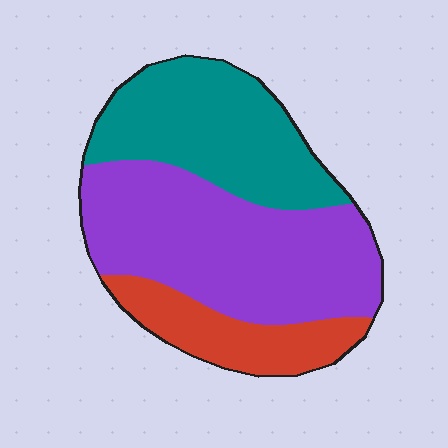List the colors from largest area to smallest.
From largest to smallest: purple, teal, red.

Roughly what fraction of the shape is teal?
Teal covers roughly 35% of the shape.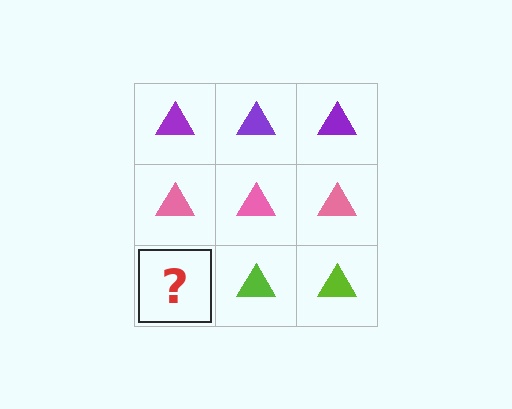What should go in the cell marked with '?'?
The missing cell should contain a lime triangle.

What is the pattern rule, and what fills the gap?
The rule is that each row has a consistent color. The gap should be filled with a lime triangle.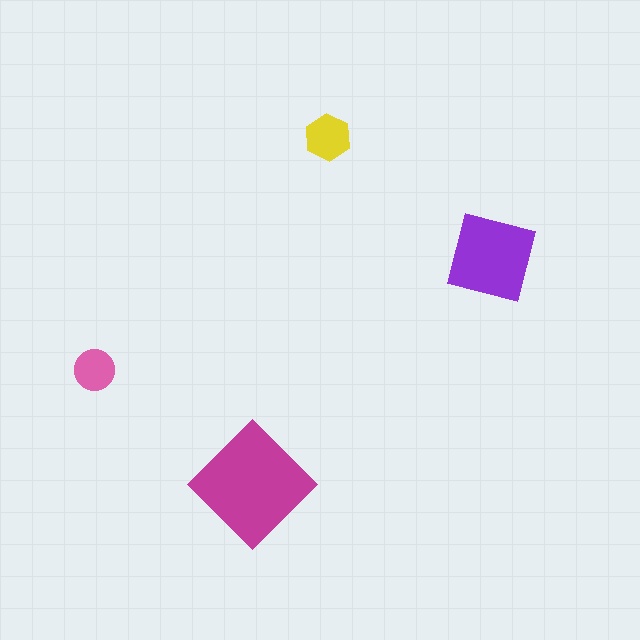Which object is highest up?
The yellow hexagon is topmost.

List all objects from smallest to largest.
The pink circle, the yellow hexagon, the purple square, the magenta diamond.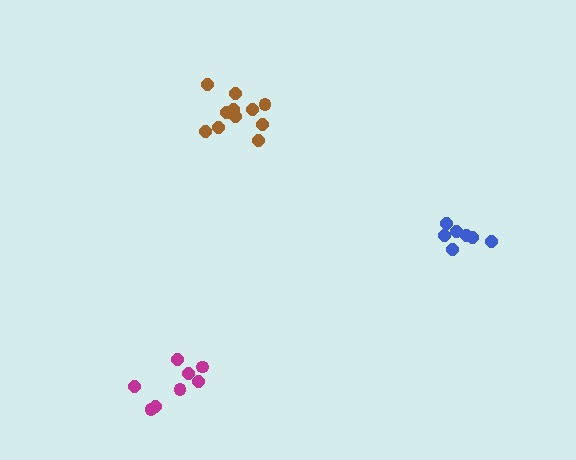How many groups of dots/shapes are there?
There are 3 groups.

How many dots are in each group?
Group 1: 7 dots, Group 2: 11 dots, Group 3: 8 dots (26 total).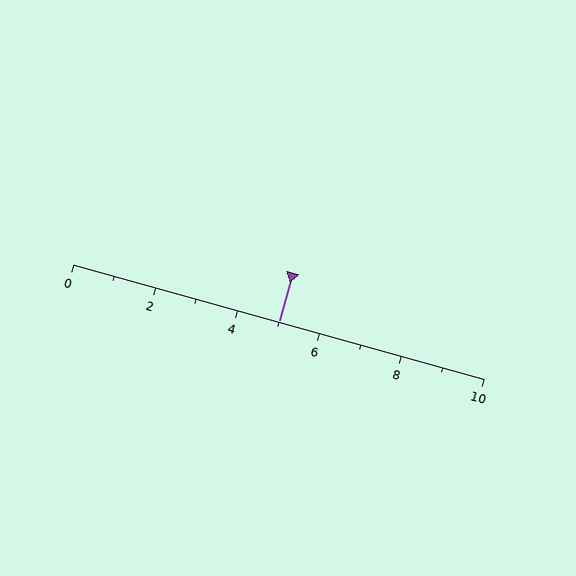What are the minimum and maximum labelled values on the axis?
The axis runs from 0 to 10.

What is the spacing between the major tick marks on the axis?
The major ticks are spaced 2 apart.